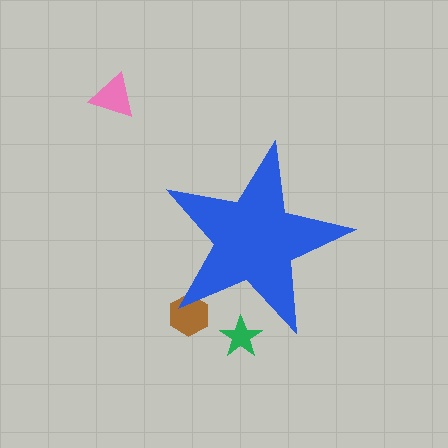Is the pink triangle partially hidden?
No, the pink triangle is fully visible.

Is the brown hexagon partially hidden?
Yes, the brown hexagon is partially hidden behind the blue star.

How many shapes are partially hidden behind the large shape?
2 shapes are partially hidden.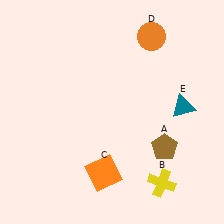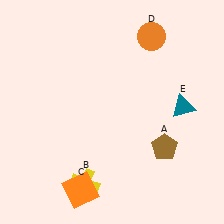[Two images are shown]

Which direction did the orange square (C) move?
The orange square (C) moved left.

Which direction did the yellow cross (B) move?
The yellow cross (B) moved left.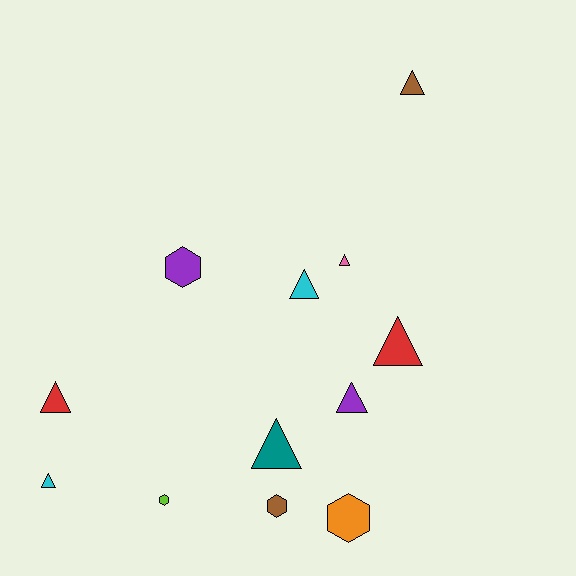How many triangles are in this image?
There are 8 triangles.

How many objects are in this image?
There are 12 objects.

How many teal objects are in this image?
There is 1 teal object.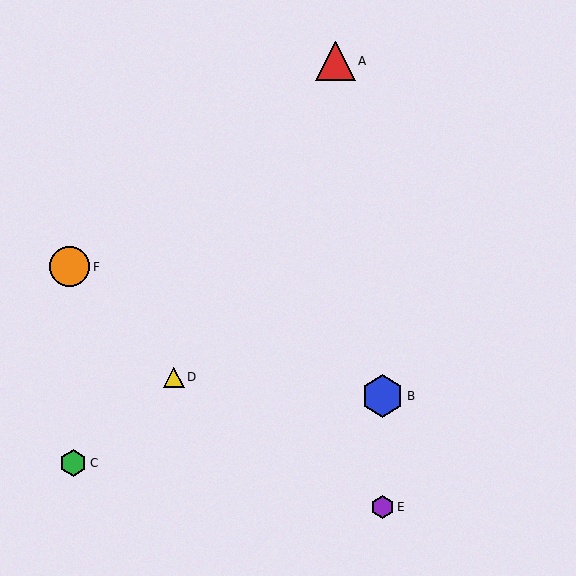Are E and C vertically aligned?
No, E is at x≈383 and C is at x≈73.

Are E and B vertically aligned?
Yes, both are at x≈383.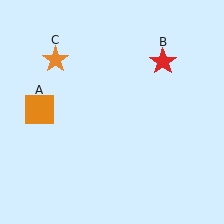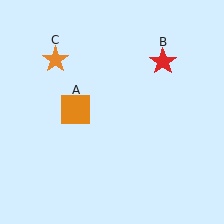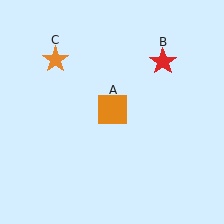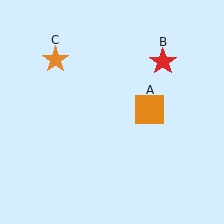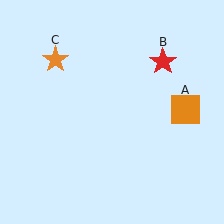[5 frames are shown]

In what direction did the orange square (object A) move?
The orange square (object A) moved right.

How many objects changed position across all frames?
1 object changed position: orange square (object A).